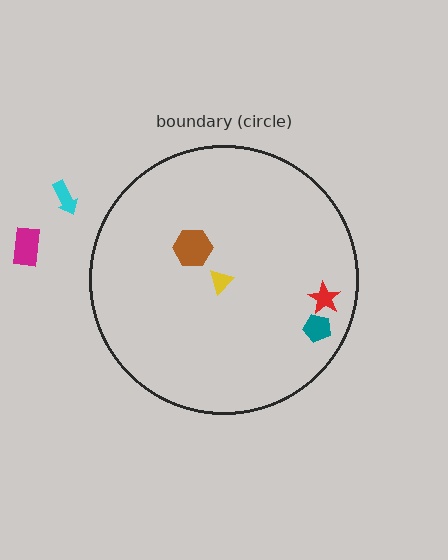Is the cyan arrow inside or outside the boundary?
Outside.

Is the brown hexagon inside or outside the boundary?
Inside.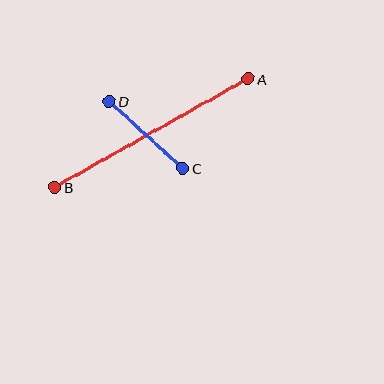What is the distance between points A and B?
The distance is approximately 222 pixels.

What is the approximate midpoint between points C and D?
The midpoint is at approximately (146, 135) pixels.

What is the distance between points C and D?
The distance is approximately 100 pixels.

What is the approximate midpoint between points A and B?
The midpoint is at approximately (152, 133) pixels.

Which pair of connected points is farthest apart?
Points A and B are farthest apart.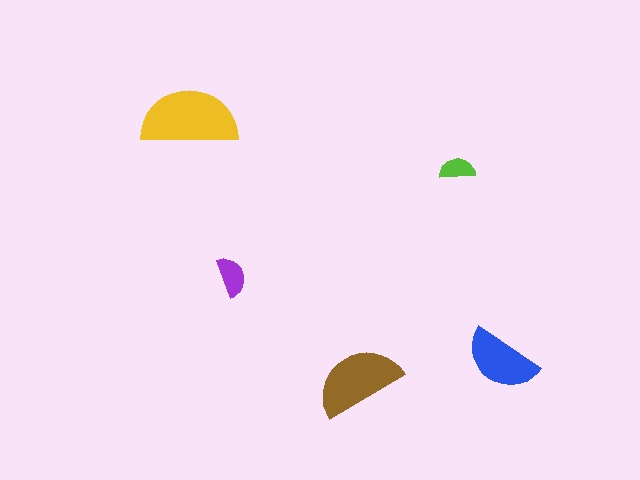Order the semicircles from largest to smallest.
the yellow one, the brown one, the blue one, the purple one, the lime one.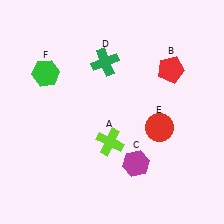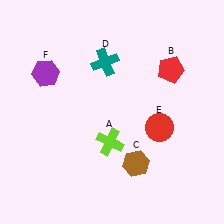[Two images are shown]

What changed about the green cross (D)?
In Image 1, D is green. In Image 2, it changed to teal.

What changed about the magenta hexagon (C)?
In Image 1, C is magenta. In Image 2, it changed to brown.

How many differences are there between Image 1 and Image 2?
There are 3 differences between the two images.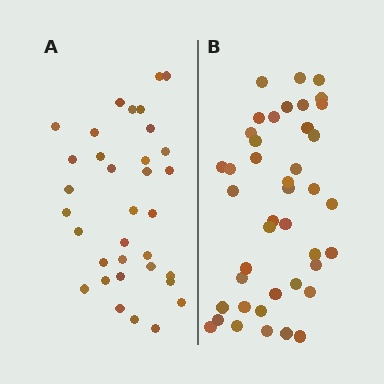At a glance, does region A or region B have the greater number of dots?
Region B (the right region) has more dots.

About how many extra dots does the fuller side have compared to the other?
Region B has roughly 8 or so more dots than region A.